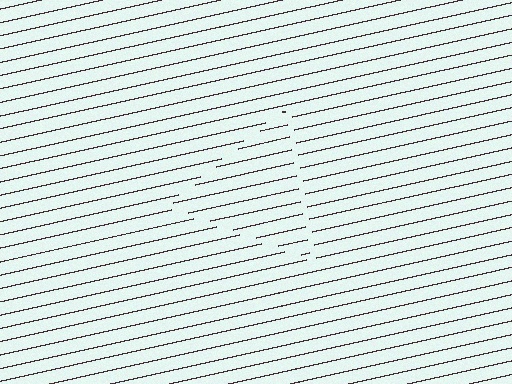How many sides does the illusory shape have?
3 sides — the line-ends trace a triangle.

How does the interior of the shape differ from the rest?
The interior of the shape contains the same grating, shifted by half a period — the contour is defined by the phase discontinuity where line-ends from the inner and outer gratings abut.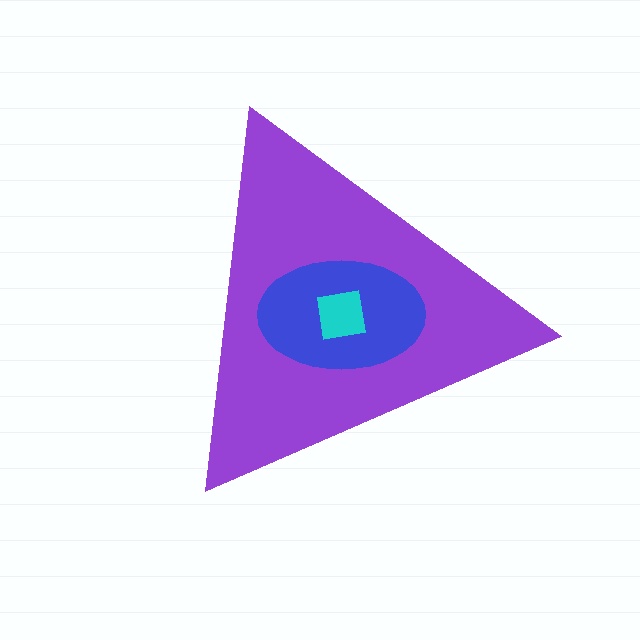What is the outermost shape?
The purple triangle.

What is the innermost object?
The cyan square.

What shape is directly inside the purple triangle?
The blue ellipse.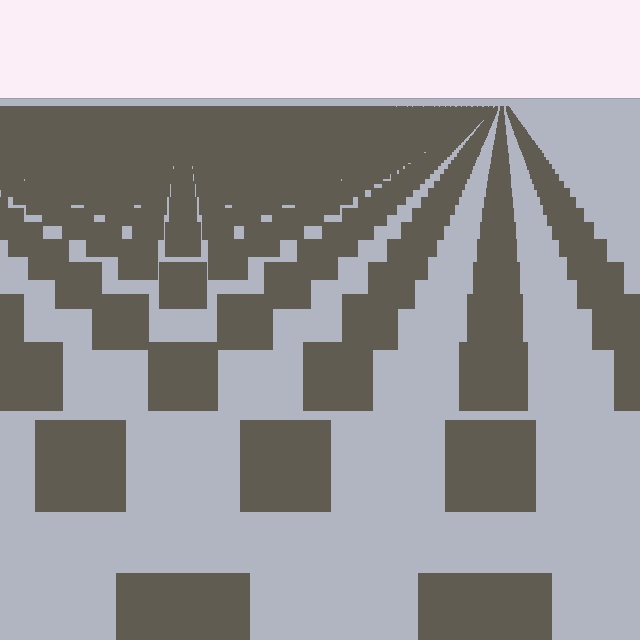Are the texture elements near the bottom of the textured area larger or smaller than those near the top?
Larger. Near the bottom, elements are closer to the viewer and appear at a bigger on-screen size.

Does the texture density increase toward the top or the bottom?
Density increases toward the top.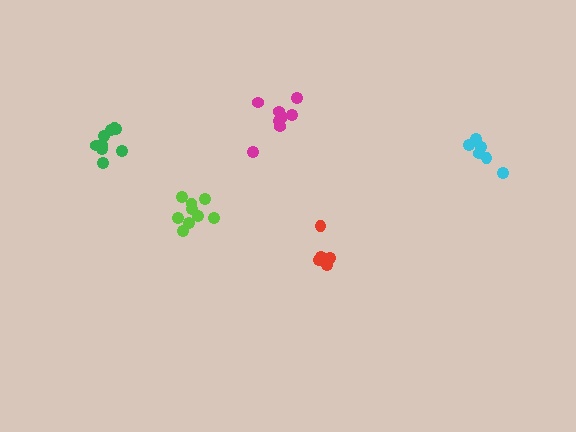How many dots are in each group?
Group 1: 11 dots, Group 2: 9 dots, Group 3: 6 dots, Group 4: 9 dots, Group 5: 5 dots (40 total).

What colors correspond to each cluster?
The clusters are colored: green, magenta, cyan, lime, red.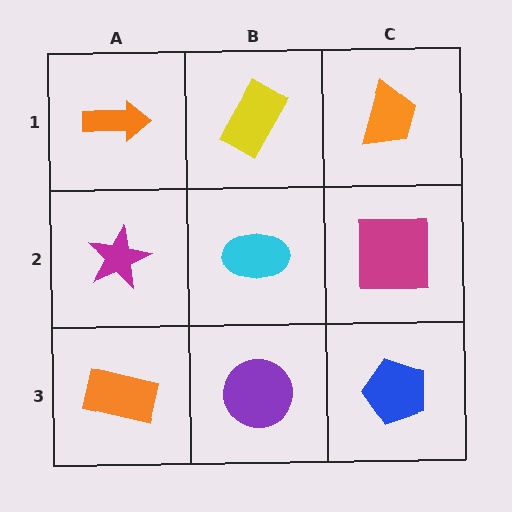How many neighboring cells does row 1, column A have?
2.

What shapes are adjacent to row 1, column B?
A cyan ellipse (row 2, column B), an orange arrow (row 1, column A), an orange trapezoid (row 1, column C).